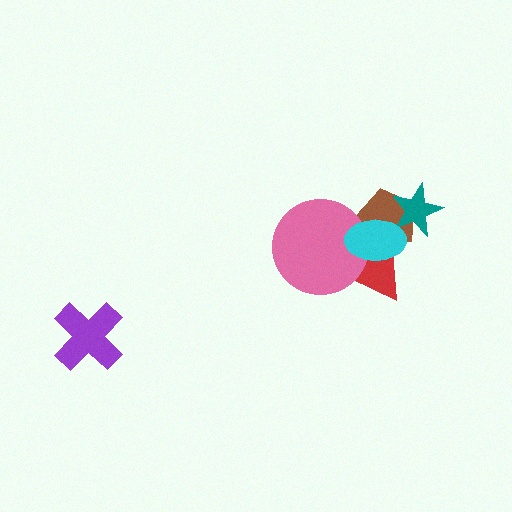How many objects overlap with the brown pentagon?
3 objects overlap with the brown pentagon.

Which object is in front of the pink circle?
The cyan ellipse is in front of the pink circle.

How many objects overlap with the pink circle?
2 objects overlap with the pink circle.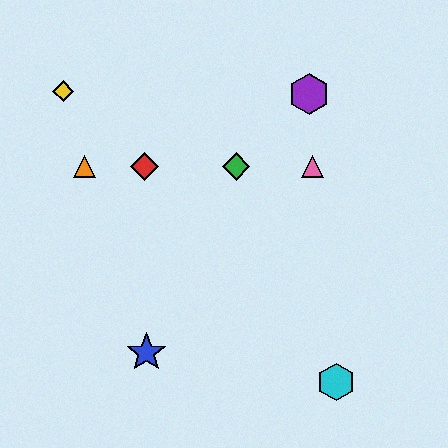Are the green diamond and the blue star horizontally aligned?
No, the green diamond is at y≈166 and the blue star is at y≈353.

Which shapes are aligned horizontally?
The red diamond, the green diamond, the orange triangle, the pink triangle are aligned horizontally.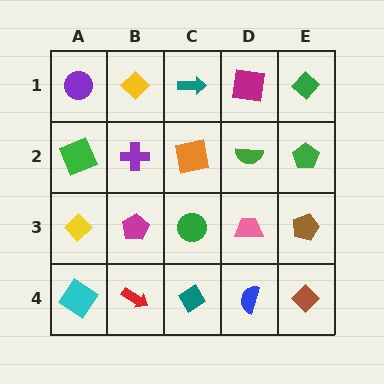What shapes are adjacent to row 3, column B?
A purple cross (row 2, column B), a red arrow (row 4, column B), a yellow diamond (row 3, column A), a green circle (row 3, column C).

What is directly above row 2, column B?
A yellow diamond.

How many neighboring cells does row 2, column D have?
4.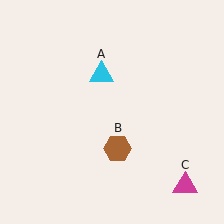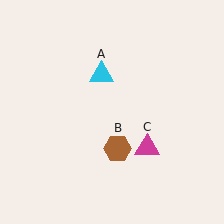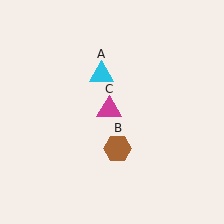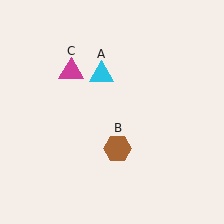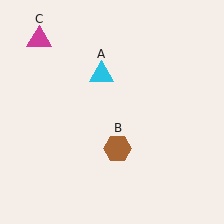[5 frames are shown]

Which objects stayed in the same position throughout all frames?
Cyan triangle (object A) and brown hexagon (object B) remained stationary.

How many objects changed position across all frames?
1 object changed position: magenta triangle (object C).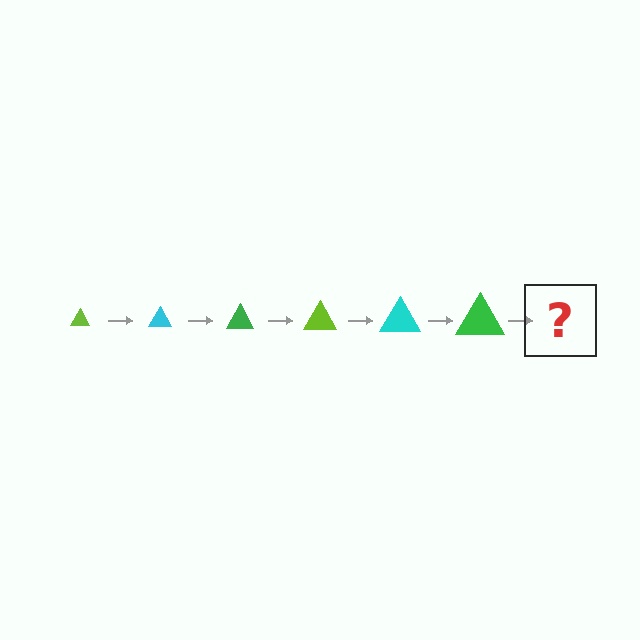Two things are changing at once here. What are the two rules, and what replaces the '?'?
The two rules are that the triangle grows larger each step and the color cycles through lime, cyan, and green. The '?' should be a lime triangle, larger than the previous one.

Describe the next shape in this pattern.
It should be a lime triangle, larger than the previous one.